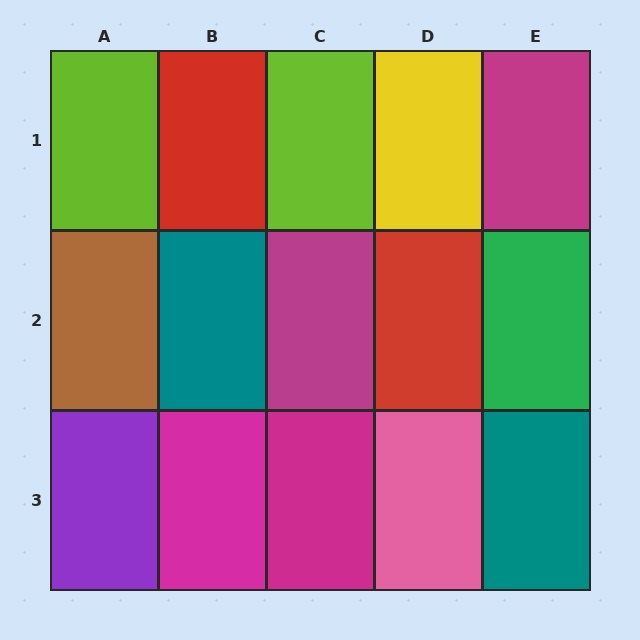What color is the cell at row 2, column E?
Green.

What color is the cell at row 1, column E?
Magenta.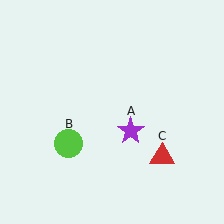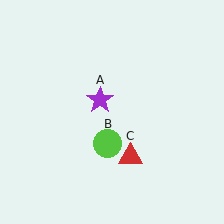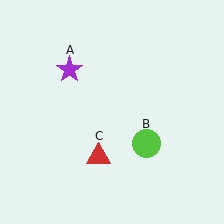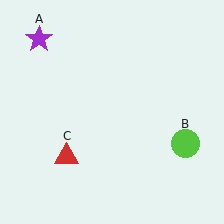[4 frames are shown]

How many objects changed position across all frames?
3 objects changed position: purple star (object A), lime circle (object B), red triangle (object C).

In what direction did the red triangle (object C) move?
The red triangle (object C) moved left.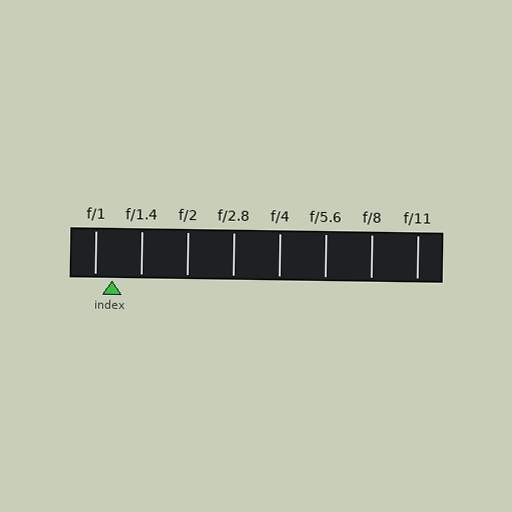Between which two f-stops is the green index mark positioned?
The index mark is between f/1 and f/1.4.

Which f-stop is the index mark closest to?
The index mark is closest to f/1.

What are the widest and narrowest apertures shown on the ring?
The widest aperture shown is f/1 and the narrowest is f/11.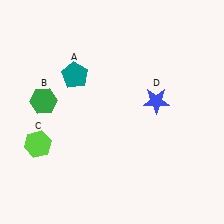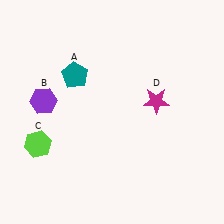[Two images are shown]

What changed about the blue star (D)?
In Image 1, D is blue. In Image 2, it changed to magenta.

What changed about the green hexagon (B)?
In Image 1, B is green. In Image 2, it changed to purple.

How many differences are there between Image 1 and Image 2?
There are 2 differences between the two images.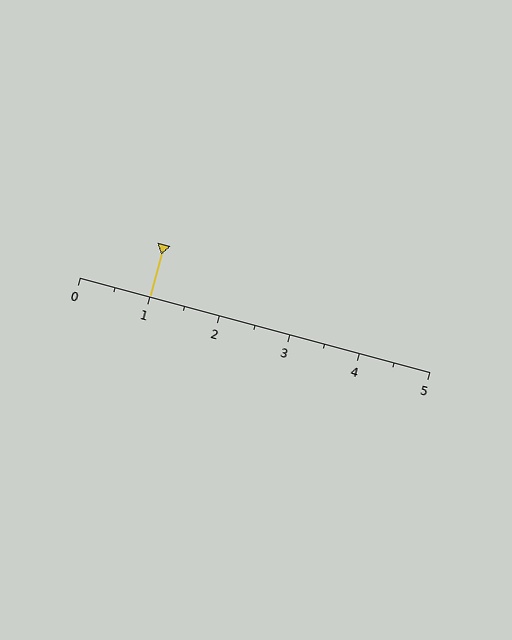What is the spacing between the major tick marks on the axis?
The major ticks are spaced 1 apart.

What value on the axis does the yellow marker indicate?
The marker indicates approximately 1.